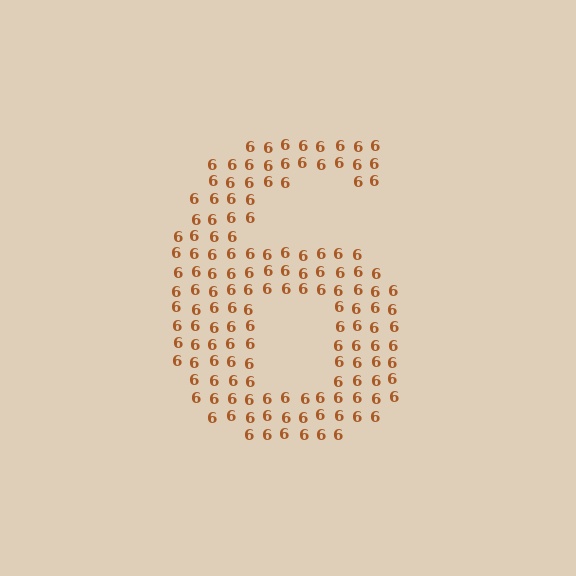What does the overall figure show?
The overall figure shows the digit 6.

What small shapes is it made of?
It is made of small digit 6's.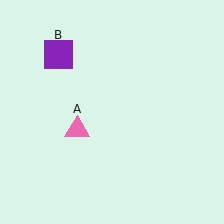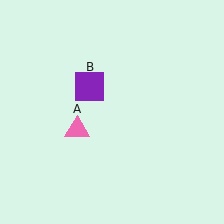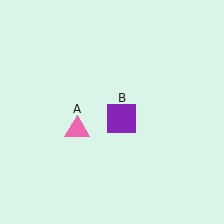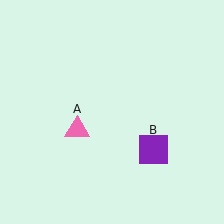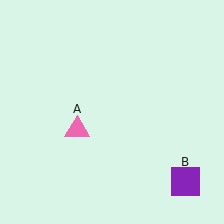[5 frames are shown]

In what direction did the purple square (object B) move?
The purple square (object B) moved down and to the right.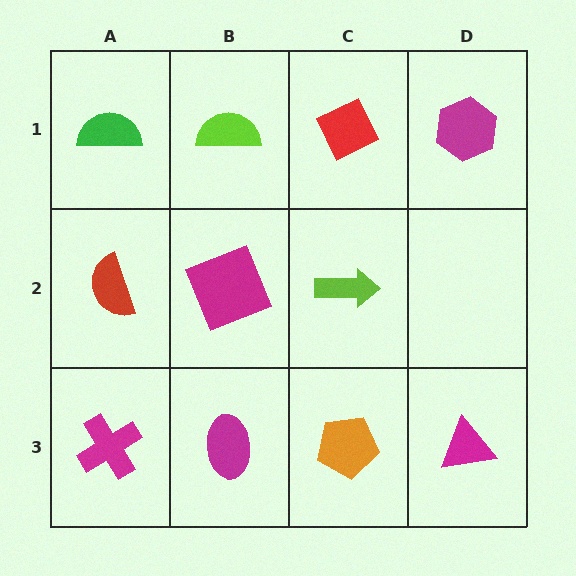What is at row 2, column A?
A red semicircle.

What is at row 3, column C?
An orange pentagon.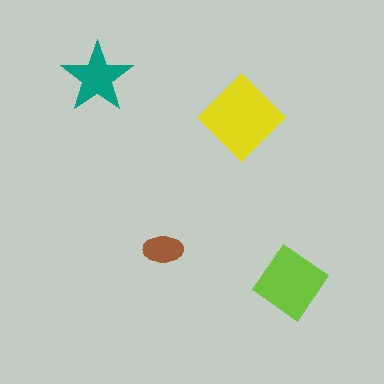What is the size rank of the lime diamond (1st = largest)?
2nd.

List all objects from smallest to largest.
The brown ellipse, the teal star, the lime diamond, the yellow diamond.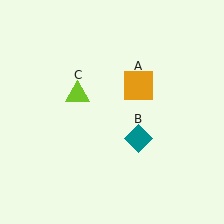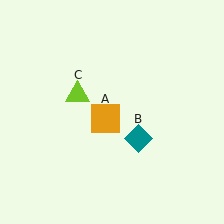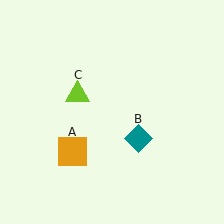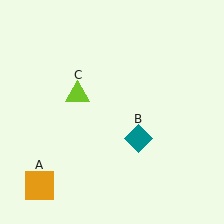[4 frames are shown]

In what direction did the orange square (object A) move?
The orange square (object A) moved down and to the left.